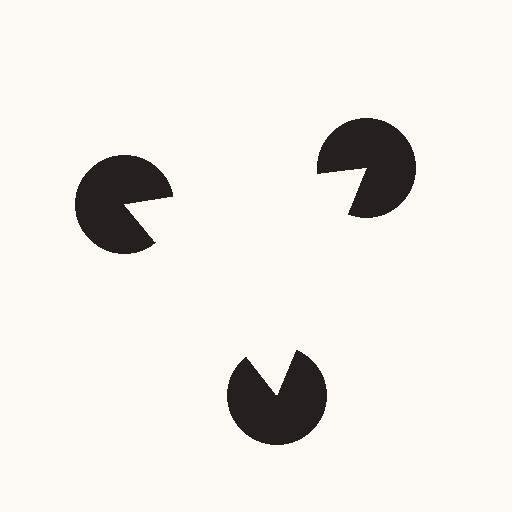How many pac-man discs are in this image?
There are 3 — one at each vertex of the illusory triangle.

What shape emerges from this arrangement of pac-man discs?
An illusory triangle — its edges are inferred from the aligned wedge cuts in the pac-man discs, not physically drawn.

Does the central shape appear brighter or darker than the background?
It typically appears slightly brighter than the background, even though no actual brightness change is drawn.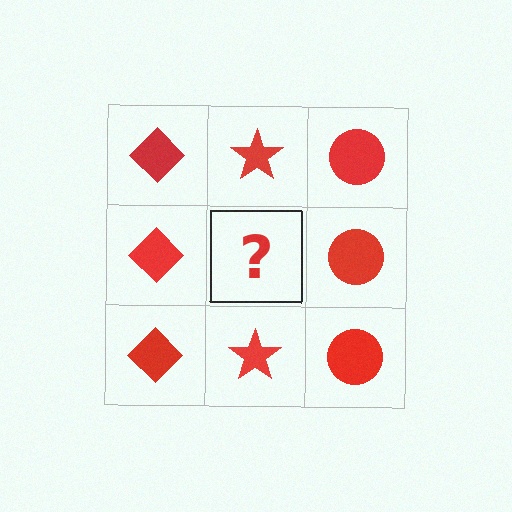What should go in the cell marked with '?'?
The missing cell should contain a red star.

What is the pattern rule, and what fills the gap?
The rule is that each column has a consistent shape. The gap should be filled with a red star.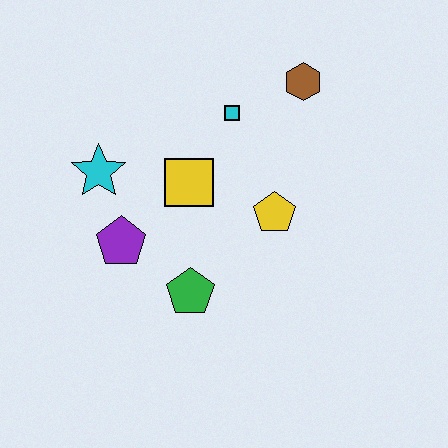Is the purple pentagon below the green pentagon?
No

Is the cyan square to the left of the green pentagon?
No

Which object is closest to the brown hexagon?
The cyan square is closest to the brown hexagon.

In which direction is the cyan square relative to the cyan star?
The cyan square is to the right of the cyan star.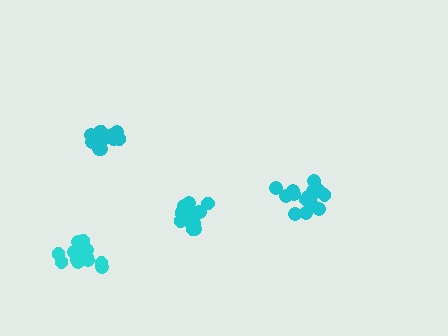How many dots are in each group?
Group 1: 18 dots, Group 2: 18 dots, Group 3: 14 dots, Group 4: 15 dots (65 total).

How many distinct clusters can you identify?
There are 4 distinct clusters.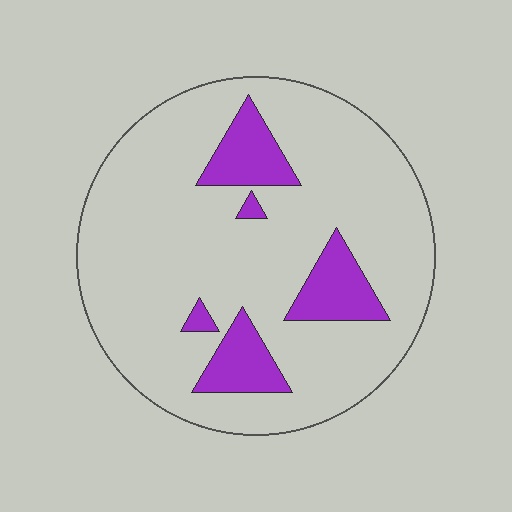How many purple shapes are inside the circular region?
5.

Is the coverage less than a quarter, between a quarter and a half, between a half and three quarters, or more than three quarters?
Less than a quarter.